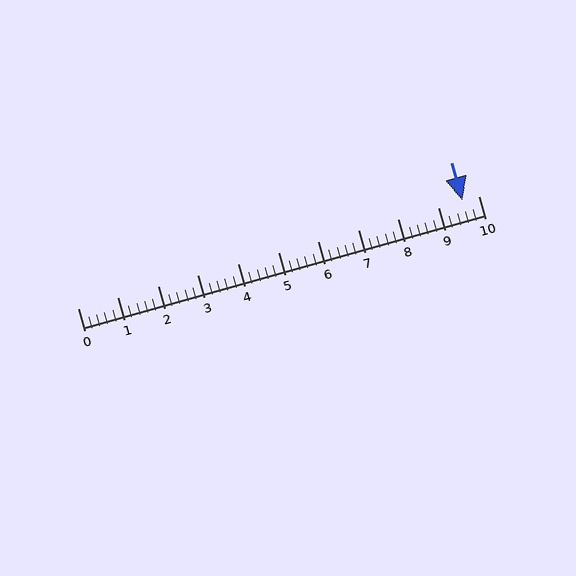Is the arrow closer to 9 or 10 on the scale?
The arrow is closer to 10.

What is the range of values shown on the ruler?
The ruler shows values from 0 to 10.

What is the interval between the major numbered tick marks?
The major tick marks are spaced 1 units apart.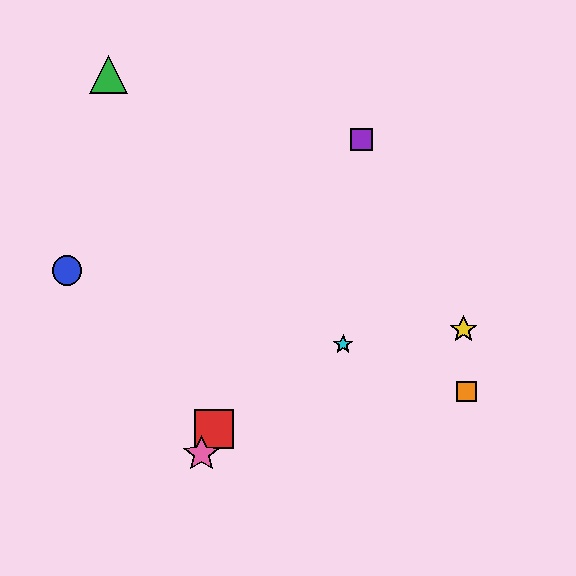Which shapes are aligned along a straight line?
The red square, the purple square, the pink star are aligned along a straight line.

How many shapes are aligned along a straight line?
3 shapes (the red square, the purple square, the pink star) are aligned along a straight line.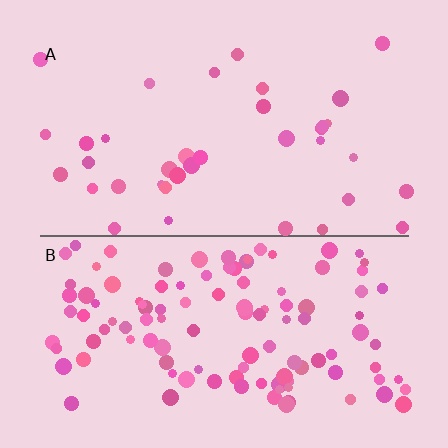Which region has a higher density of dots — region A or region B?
B (the bottom).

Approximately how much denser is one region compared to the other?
Approximately 3.1× — region B over region A.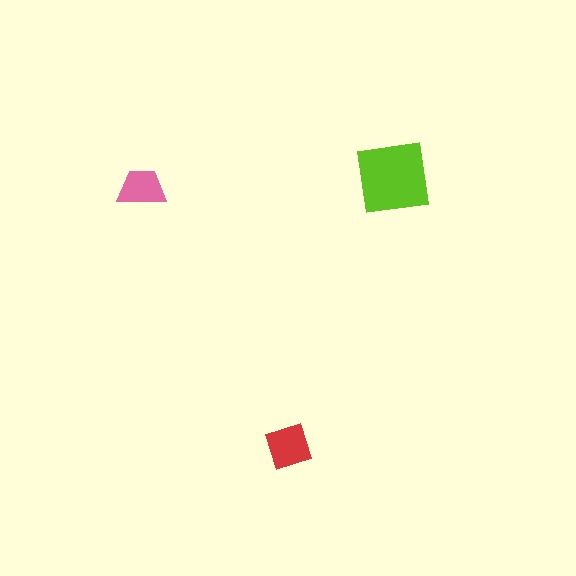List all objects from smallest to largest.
The pink trapezoid, the red square, the lime square.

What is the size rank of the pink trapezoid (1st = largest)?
3rd.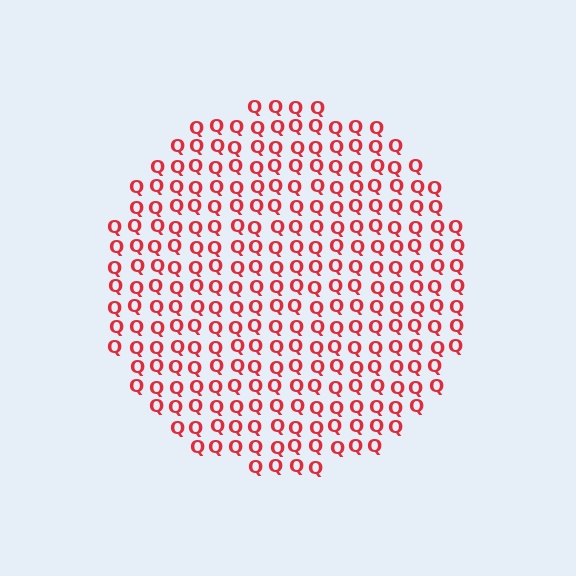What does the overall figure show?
The overall figure shows a circle.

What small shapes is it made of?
It is made of small letter Q's.